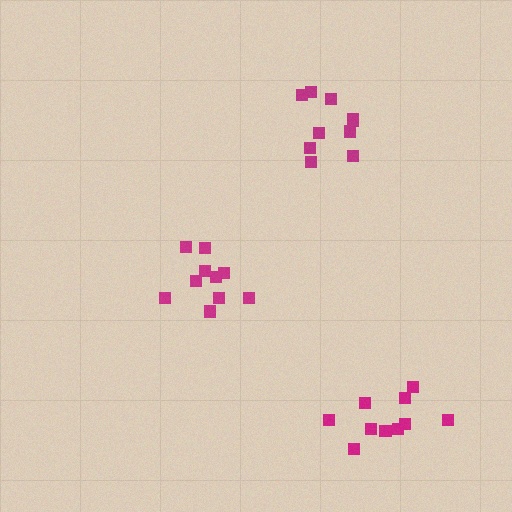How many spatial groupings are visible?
There are 3 spatial groupings.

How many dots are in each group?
Group 1: 10 dots, Group 2: 10 dots, Group 3: 10 dots (30 total).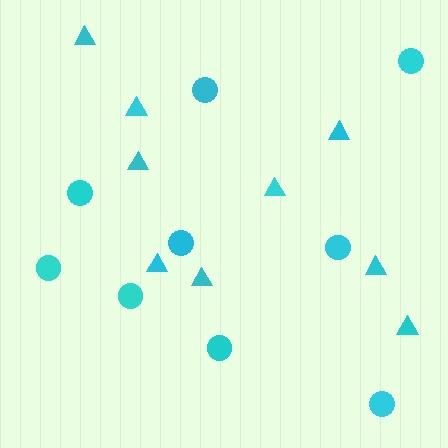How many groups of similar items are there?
There are 2 groups: one group of triangles (9) and one group of circles (9).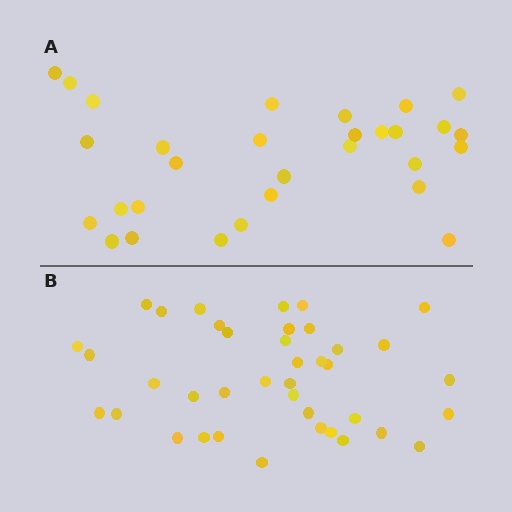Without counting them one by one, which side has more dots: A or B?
Region B (the bottom region) has more dots.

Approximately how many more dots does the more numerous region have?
Region B has roughly 8 or so more dots than region A.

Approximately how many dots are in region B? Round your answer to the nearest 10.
About 40 dots. (The exact count is 39, which rounds to 40.)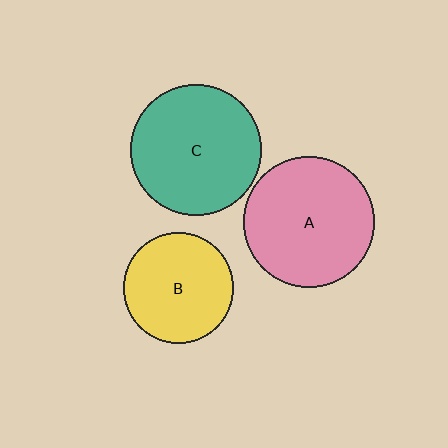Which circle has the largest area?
Circle A (pink).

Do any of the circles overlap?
No, none of the circles overlap.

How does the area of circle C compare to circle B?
Approximately 1.4 times.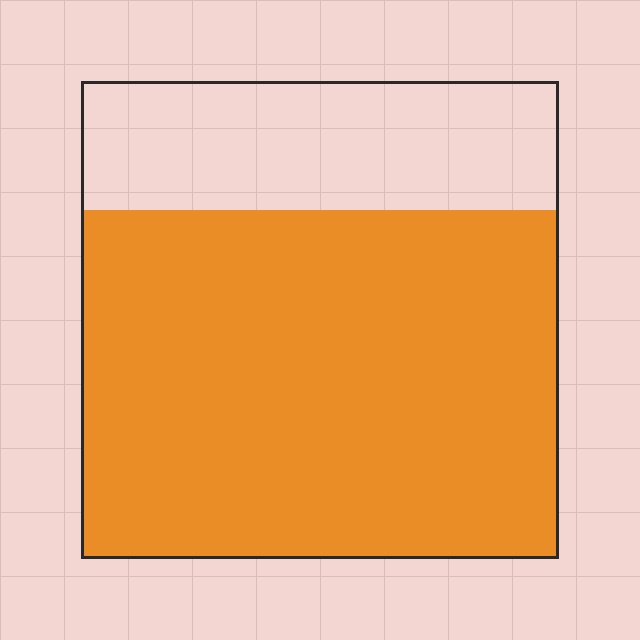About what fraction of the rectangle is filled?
About three quarters (3/4).